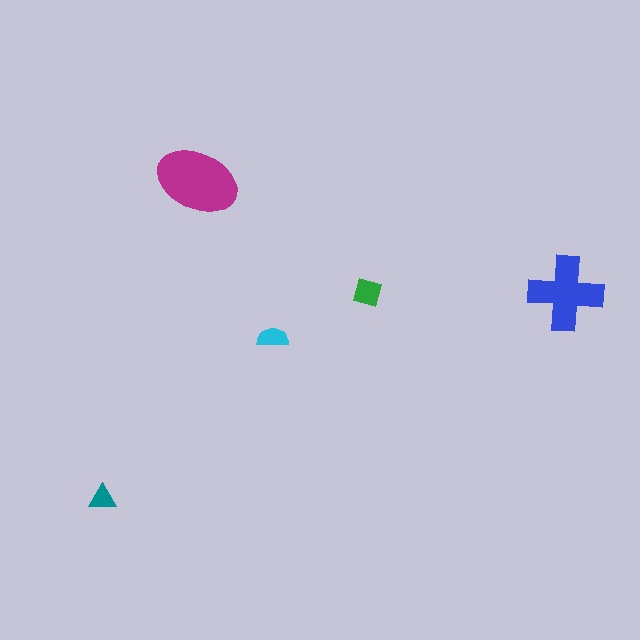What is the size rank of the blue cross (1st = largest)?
2nd.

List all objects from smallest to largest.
The teal triangle, the cyan semicircle, the green square, the blue cross, the magenta ellipse.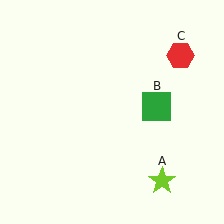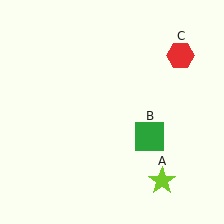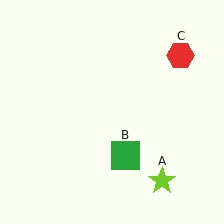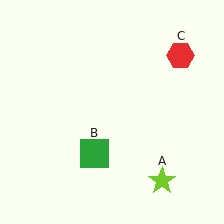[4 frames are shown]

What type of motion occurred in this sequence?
The green square (object B) rotated clockwise around the center of the scene.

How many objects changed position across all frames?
1 object changed position: green square (object B).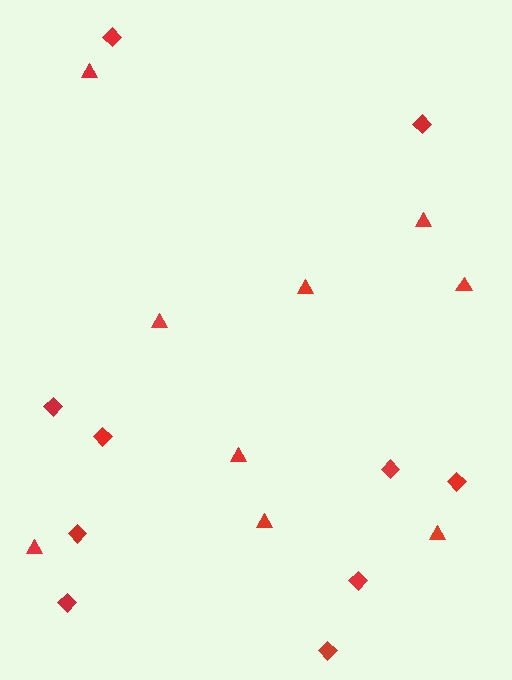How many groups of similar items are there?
There are 2 groups: one group of triangles (9) and one group of diamonds (10).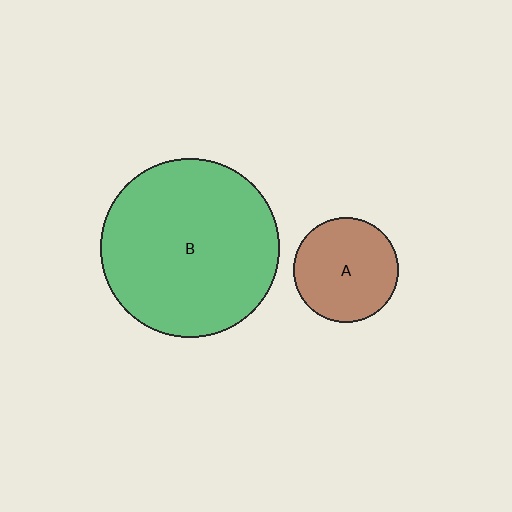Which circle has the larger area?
Circle B (green).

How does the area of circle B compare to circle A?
Approximately 2.9 times.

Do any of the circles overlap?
No, none of the circles overlap.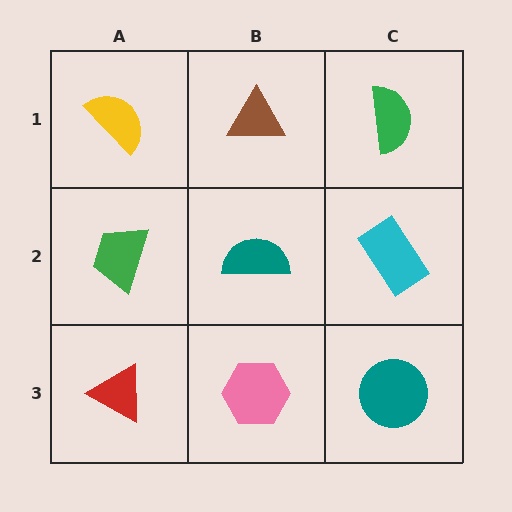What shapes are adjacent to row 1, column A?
A green trapezoid (row 2, column A), a brown triangle (row 1, column B).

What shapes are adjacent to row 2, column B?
A brown triangle (row 1, column B), a pink hexagon (row 3, column B), a green trapezoid (row 2, column A), a cyan rectangle (row 2, column C).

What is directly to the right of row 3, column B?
A teal circle.